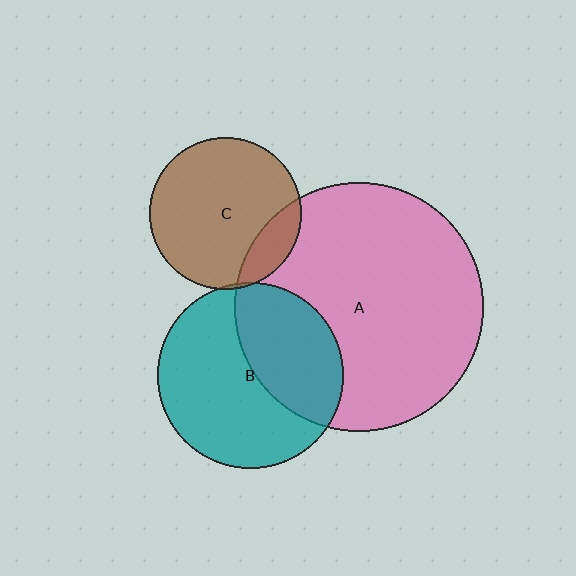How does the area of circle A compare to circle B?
Approximately 1.8 times.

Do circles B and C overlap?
Yes.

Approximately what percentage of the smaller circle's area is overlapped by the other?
Approximately 5%.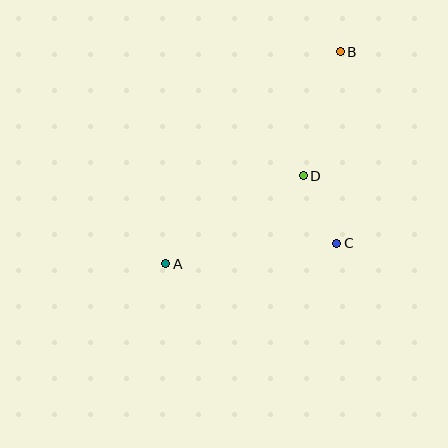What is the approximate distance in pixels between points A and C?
The distance between A and C is approximately 172 pixels.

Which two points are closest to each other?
Points C and D are closest to each other.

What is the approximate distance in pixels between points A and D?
The distance between A and D is approximately 163 pixels.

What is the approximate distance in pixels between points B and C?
The distance between B and C is approximately 191 pixels.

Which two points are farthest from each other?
Points A and B are farthest from each other.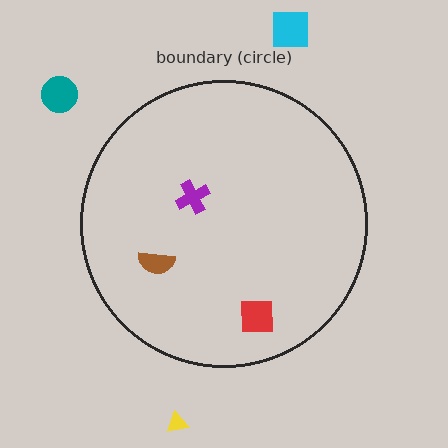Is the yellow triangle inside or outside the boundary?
Outside.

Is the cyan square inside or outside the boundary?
Outside.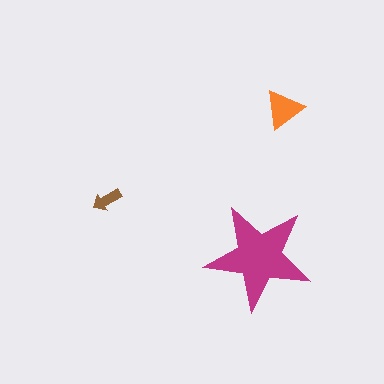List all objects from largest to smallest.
The magenta star, the orange triangle, the brown arrow.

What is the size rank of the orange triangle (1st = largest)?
2nd.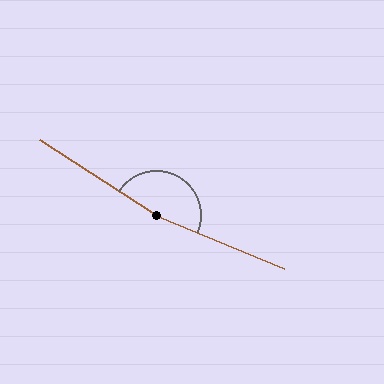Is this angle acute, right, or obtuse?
It is obtuse.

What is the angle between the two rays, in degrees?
Approximately 170 degrees.